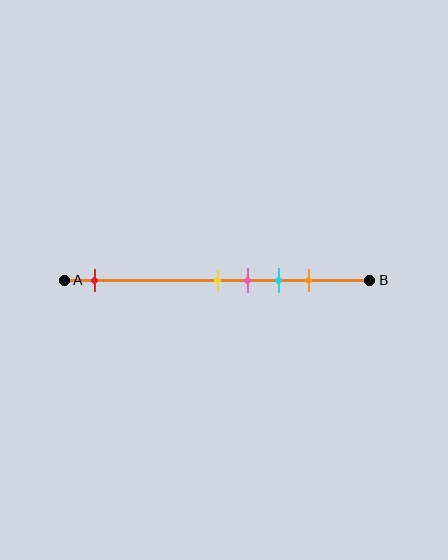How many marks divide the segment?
There are 5 marks dividing the segment.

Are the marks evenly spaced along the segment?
No, the marks are not evenly spaced.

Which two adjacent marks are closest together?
The yellow and pink marks are the closest adjacent pair.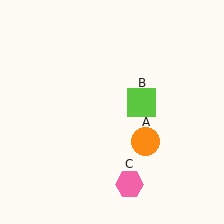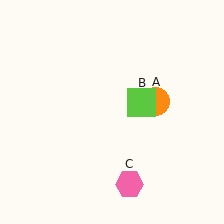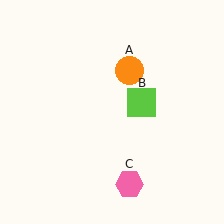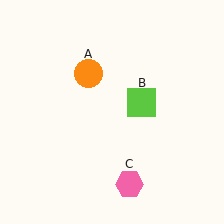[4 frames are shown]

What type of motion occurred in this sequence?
The orange circle (object A) rotated counterclockwise around the center of the scene.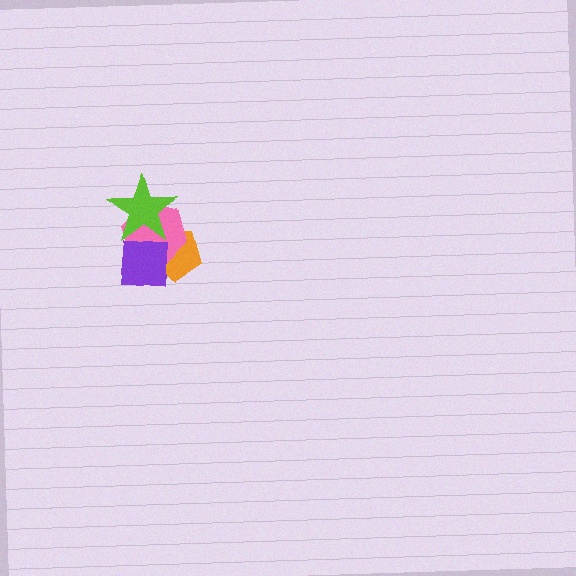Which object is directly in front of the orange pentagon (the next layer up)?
The pink hexagon is directly in front of the orange pentagon.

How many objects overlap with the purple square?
3 objects overlap with the purple square.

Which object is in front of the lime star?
The purple square is in front of the lime star.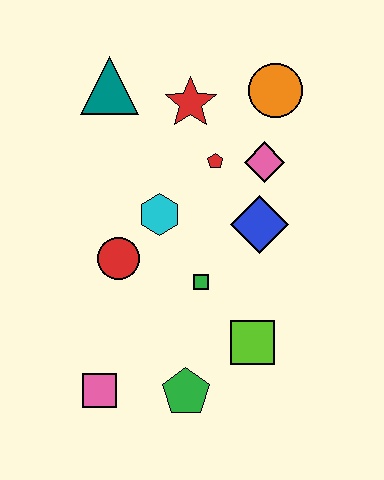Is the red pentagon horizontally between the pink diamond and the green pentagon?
Yes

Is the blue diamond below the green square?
No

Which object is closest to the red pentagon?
The pink diamond is closest to the red pentagon.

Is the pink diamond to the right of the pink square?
Yes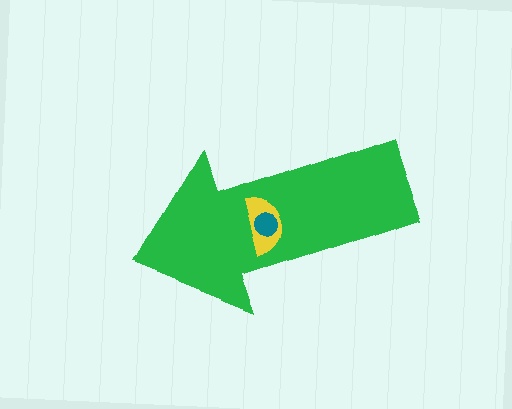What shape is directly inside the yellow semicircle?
The teal circle.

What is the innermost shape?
The teal circle.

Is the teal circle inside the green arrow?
Yes.